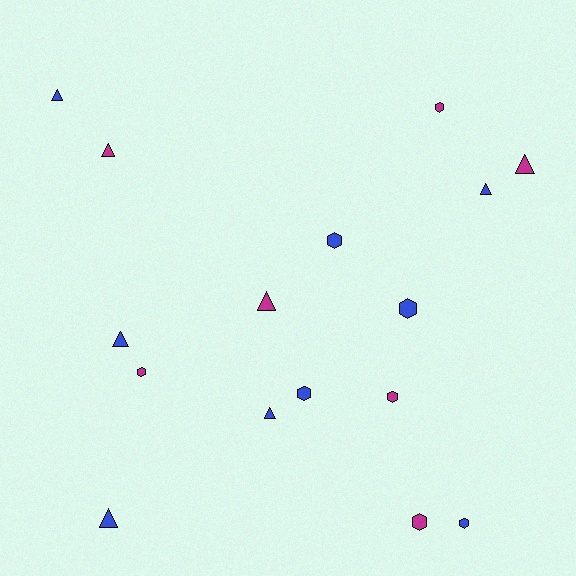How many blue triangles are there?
There are 5 blue triangles.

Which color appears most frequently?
Blue, with 9 objects.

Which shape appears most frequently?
Hexagon, with 8 objects.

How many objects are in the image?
There are 16 objects.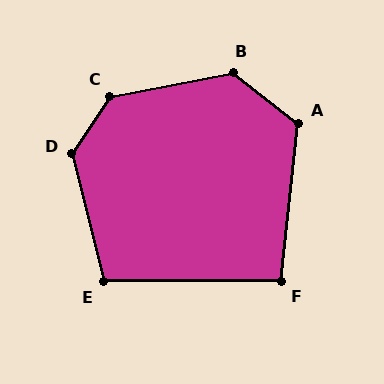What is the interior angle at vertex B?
Approximately 131 degrees (obtuse).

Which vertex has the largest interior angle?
C, at approximately 134 degrees.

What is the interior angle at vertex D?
Approximately 133 degrees (obtuse).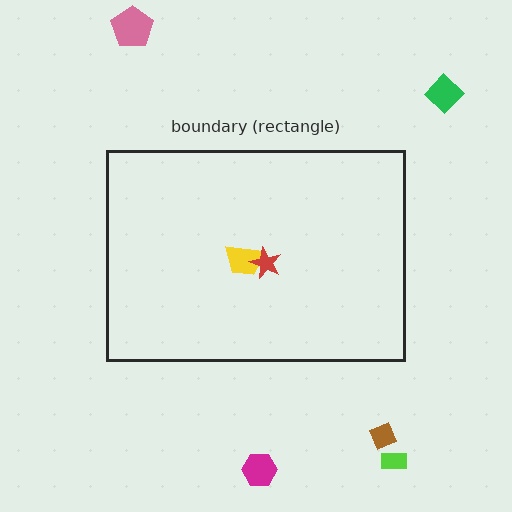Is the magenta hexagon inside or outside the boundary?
Outside.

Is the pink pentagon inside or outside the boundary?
Outside.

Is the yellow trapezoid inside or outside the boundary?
Inside.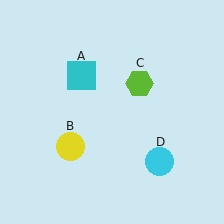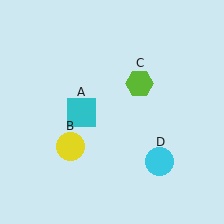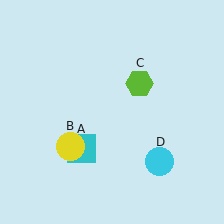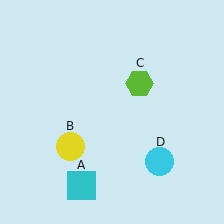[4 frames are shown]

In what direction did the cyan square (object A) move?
The cyan square (object A) moved down.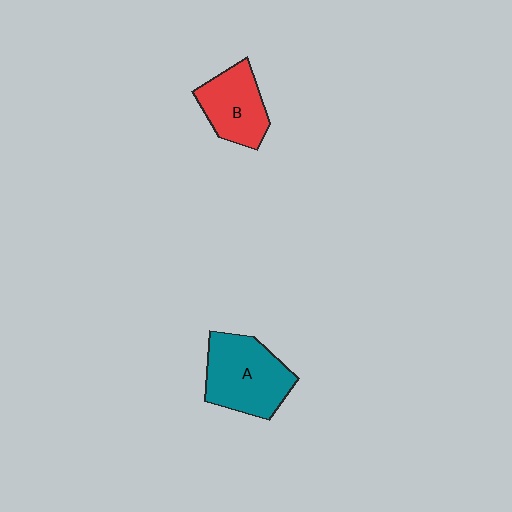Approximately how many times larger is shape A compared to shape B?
Approximately 1.3 times.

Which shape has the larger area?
Shape A (teal).